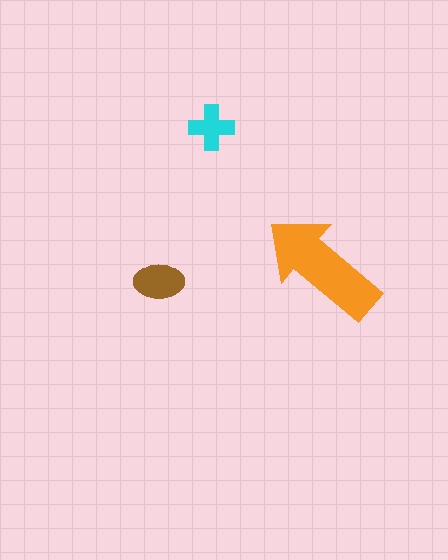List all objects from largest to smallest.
The orange arrow, the brown ellipse, the cyan cross.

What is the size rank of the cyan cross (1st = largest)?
3rd.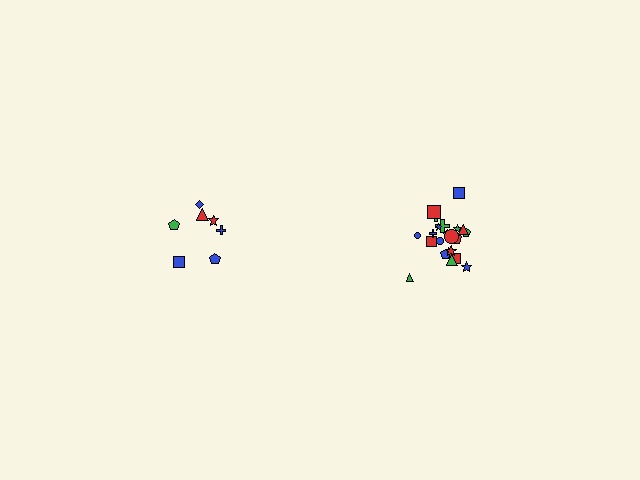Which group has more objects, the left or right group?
The right group.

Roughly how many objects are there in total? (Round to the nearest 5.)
Roughly 30 objects in total.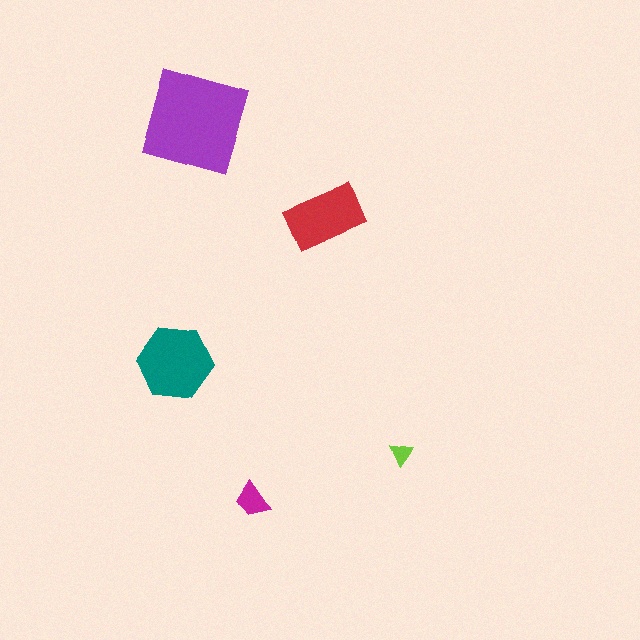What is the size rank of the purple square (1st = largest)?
1st.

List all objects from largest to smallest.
The purple square, the teal hexagon, the red rectangle, the magenta trapezoid, the lime triangle.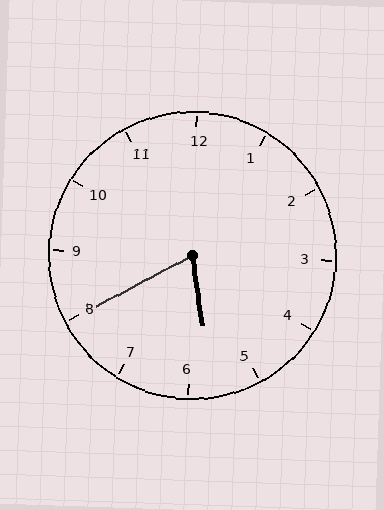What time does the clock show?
5:40.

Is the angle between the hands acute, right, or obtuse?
It is acute.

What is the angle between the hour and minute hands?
Approximately 70 degrees.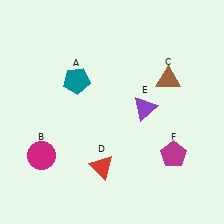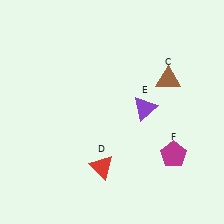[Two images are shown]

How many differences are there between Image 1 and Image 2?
There are 2 differences between the two images.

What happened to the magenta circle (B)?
The magenta circle (B) was removed in Image 2. It was in the bottom-left area of Image 1.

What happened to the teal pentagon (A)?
The teal pentagon (A) was removed in Image 2. It was in the top-left area of Image 1.